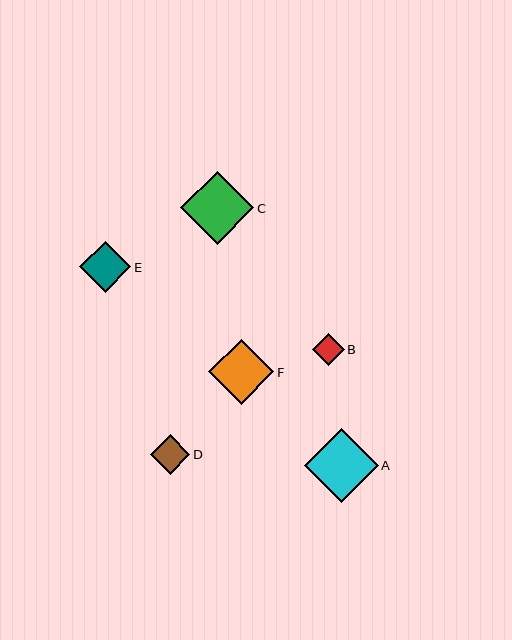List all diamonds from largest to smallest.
From largest to smallest: A, C, F, E, D, B.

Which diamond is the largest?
Diamond A is the largest with a size of approximately 74 pixels.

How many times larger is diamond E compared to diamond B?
Diamond E is approximately 1.6 times the size of diamond B.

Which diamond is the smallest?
Diamond B is the smallest with a size of approximately 32 pixels.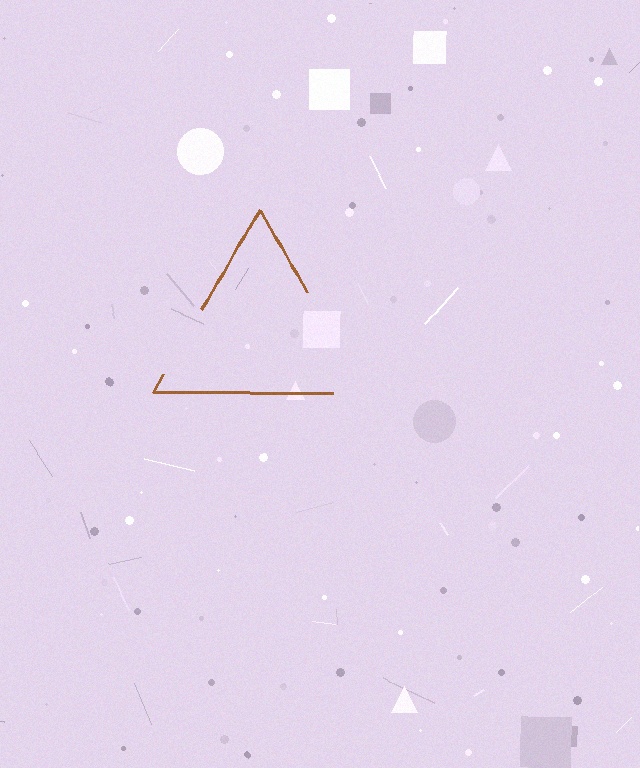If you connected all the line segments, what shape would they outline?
They would outline a triangle.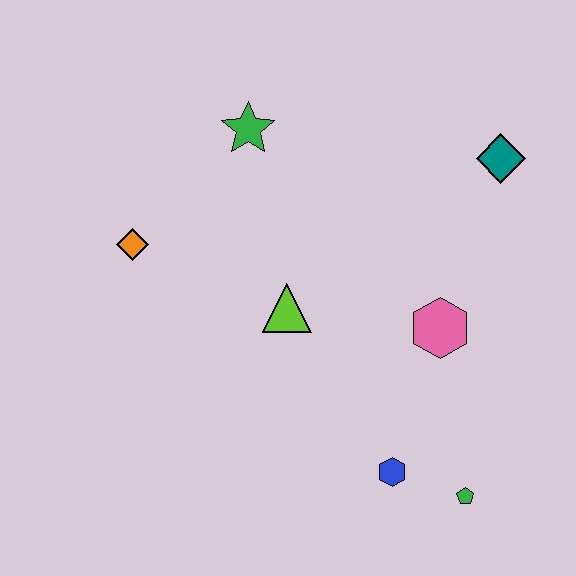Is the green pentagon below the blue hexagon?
Yes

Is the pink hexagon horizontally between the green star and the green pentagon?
Yes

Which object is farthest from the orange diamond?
The green pentagon is farthest from the orange diamond.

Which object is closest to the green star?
The orange diamond is closest to the green star.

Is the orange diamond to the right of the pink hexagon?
No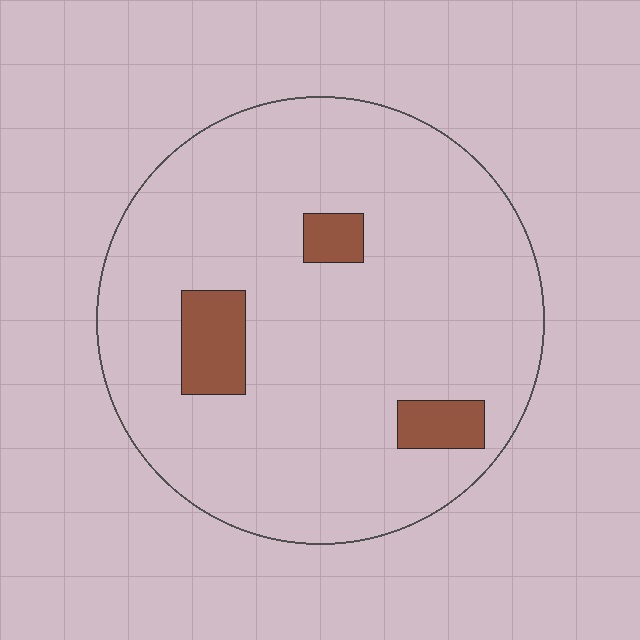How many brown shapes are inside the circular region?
3.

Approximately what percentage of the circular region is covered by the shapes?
Approximately 10%.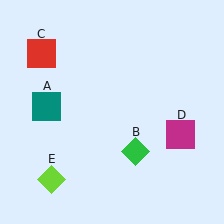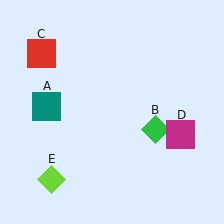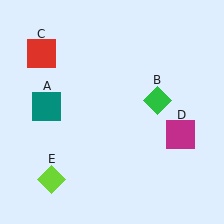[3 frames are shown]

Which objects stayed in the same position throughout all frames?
Teal square (object A) and red square (object C) and magenta square (object D) and lime diamond (object E) remained stationary.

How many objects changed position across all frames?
1 object changed position: green diamond (object B).